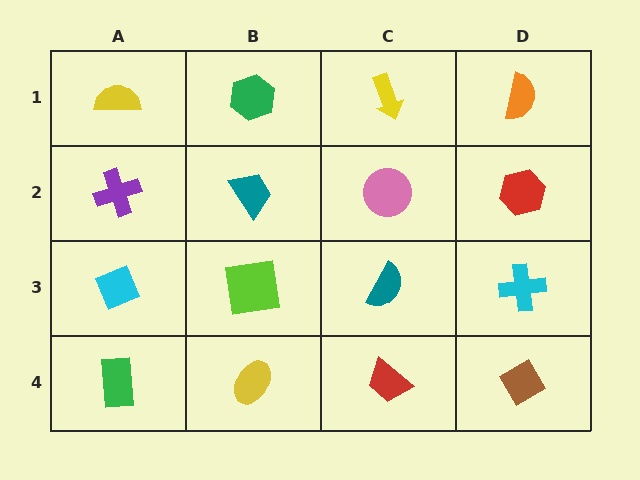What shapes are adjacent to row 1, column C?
A pink circle (row 2, column C), a green hexagon (row 1, column B), an orange semicircle (row 1, column D).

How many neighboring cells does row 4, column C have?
3.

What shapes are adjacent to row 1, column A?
A purple cross (row 2, column A), a green hexagon (row 1, column B).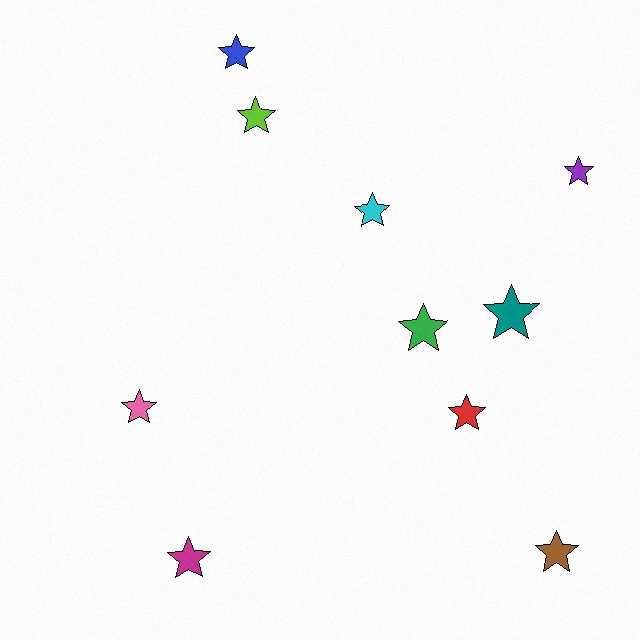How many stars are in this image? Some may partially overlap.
There are 10 stars.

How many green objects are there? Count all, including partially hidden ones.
There is 1 green object.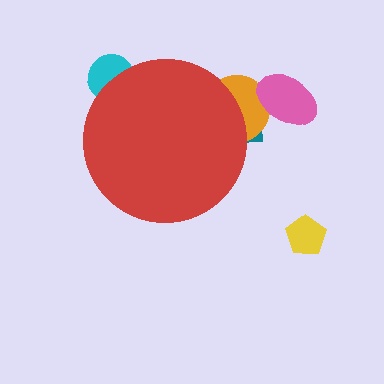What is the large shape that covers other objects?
A red circle.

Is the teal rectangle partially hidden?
Yes, the teal rectangle is partially hidden behind the red circle.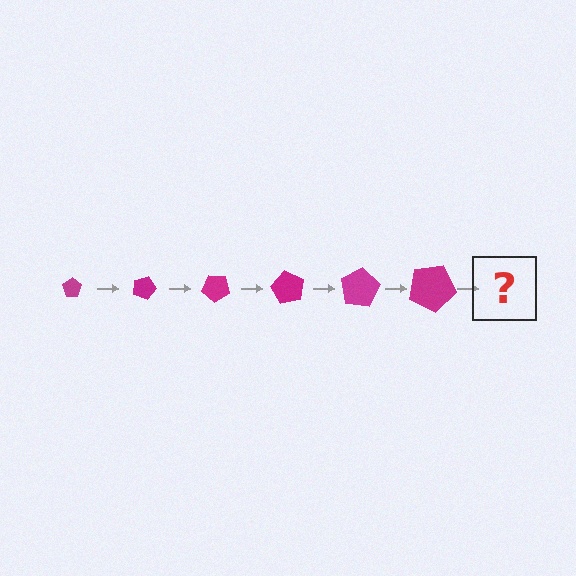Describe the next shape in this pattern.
It should be a pentagon, larger than the previous one and rotated 120 degrees from the start.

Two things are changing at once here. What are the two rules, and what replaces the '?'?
The two rules are that the pentagon grows larger each step and it rotates 20 degrees each step. The '?' should be a pentagon, larger than the previous one and rotated 120 degrees from the start.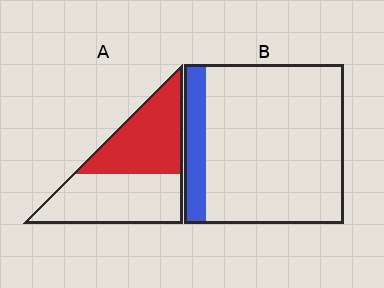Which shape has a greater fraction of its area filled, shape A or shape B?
Shape A.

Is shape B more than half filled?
No.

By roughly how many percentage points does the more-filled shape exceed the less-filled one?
By roughly 35 percentage points (A over B).